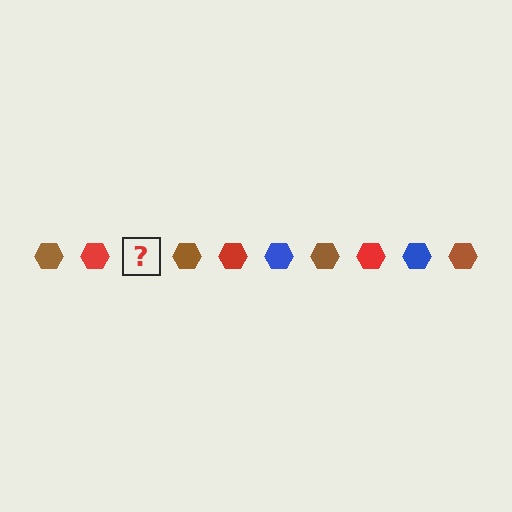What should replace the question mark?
The question mark should be replaced with a blue hexagon.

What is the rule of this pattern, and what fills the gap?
The rule is that the pattern cycles through brown, red, blue hexagons. The gap should be filled with a blue hexagon.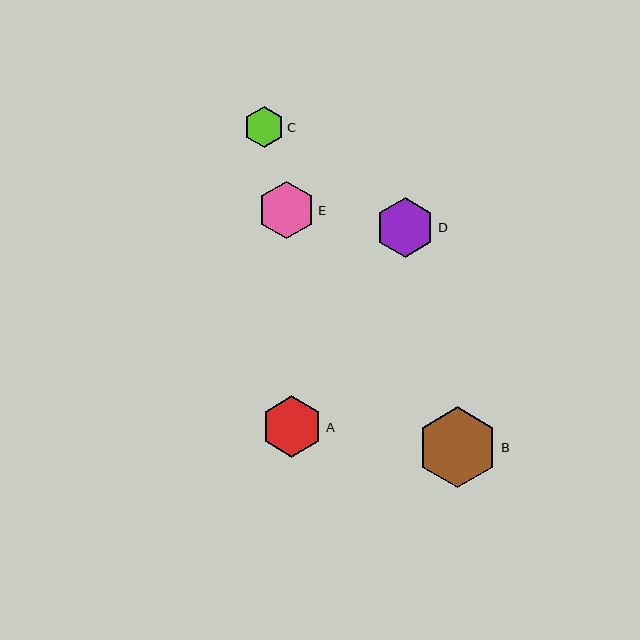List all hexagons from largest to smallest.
From largest to smallest: B, A, D, E, C.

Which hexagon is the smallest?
Hexagon C is the smallest with a size of approximately 40 pixels.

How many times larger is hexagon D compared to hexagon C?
Hexagon D is approximately 1.5 times the size of hexagon C.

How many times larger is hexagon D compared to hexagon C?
Hexagon D is approximately 1.5 times the size of hexagon C.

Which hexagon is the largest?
Hexagon B is the largest with a size of approximately 81 pixels.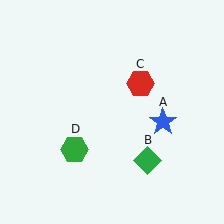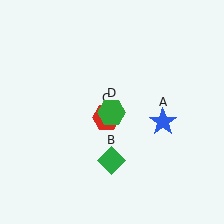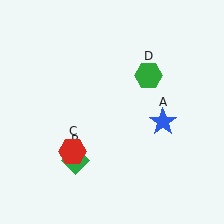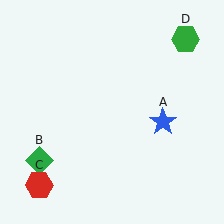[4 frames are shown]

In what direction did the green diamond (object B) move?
The green diamond (object B) moved left.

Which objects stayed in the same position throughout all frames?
Blue star (object A) remained stationary.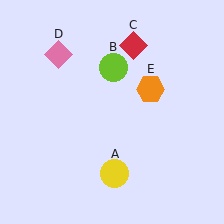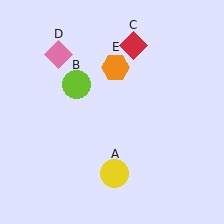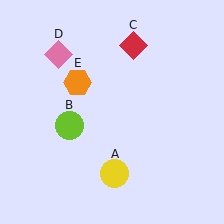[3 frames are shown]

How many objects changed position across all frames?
2 objects changed position: lime circle (object B), orange hexagon (object E).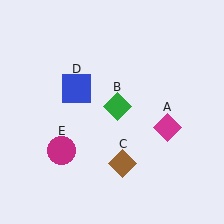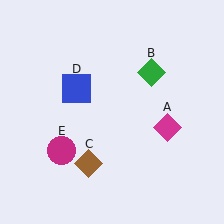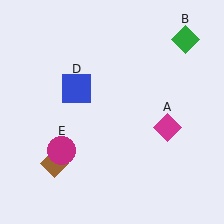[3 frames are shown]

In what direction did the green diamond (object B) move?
The green diamond (object B) moved up and to the right.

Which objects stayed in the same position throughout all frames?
Magenta diamond (object A) and blue square (object D) and magenta circle (object E) remained stationary.